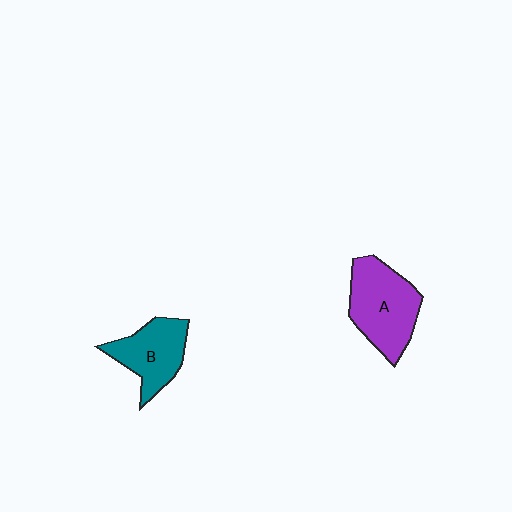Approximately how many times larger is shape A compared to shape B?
Approximately 1.3 times.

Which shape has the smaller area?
Shape B (teal).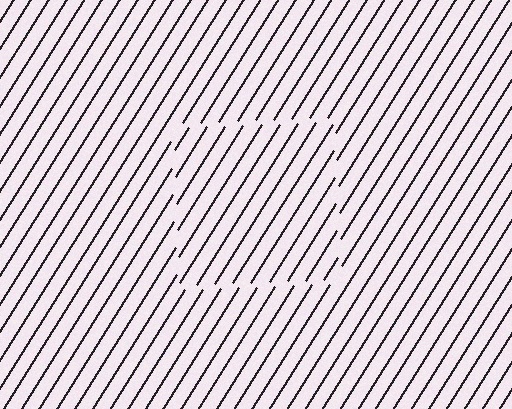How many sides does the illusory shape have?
4 sides — the line-ends trace a square.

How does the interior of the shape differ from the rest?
The interior of the shape contains the same grating, shifted by half a period — the contour is defined by the phase discontinuity where line-ends from the inner and outer gratings abut.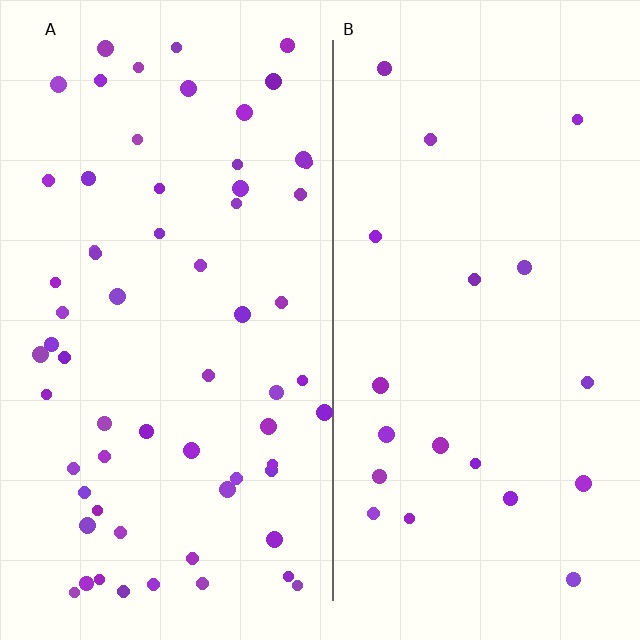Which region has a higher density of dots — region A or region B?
A (the left).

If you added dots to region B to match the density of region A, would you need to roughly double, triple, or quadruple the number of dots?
Approximately triple.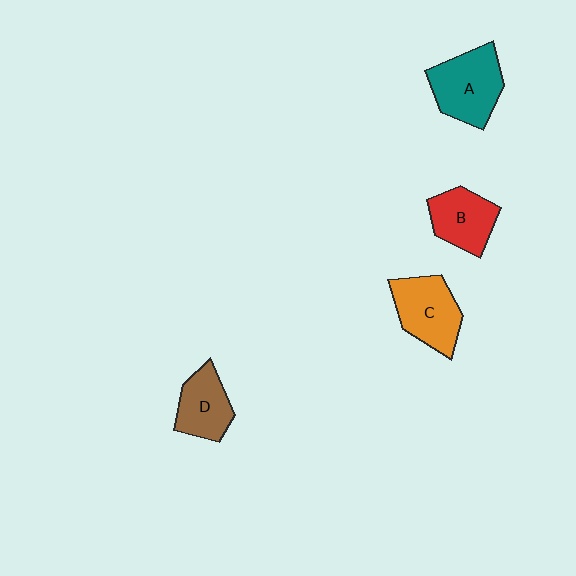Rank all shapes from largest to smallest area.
From largest to smallest: A (teal), C (orange), B (red), D (brown).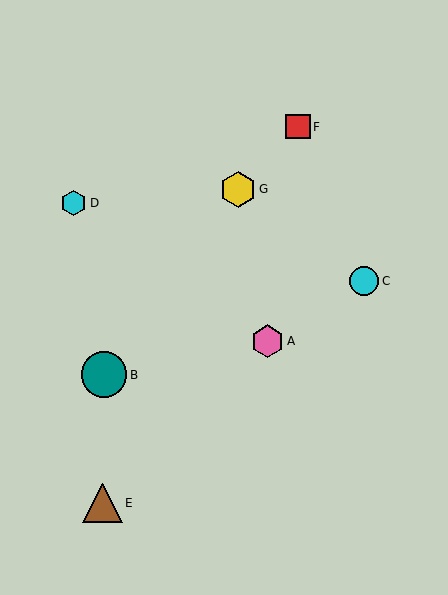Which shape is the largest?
The teal circle (labeled B) is the largest.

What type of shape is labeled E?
Shape E is a brown triangle.